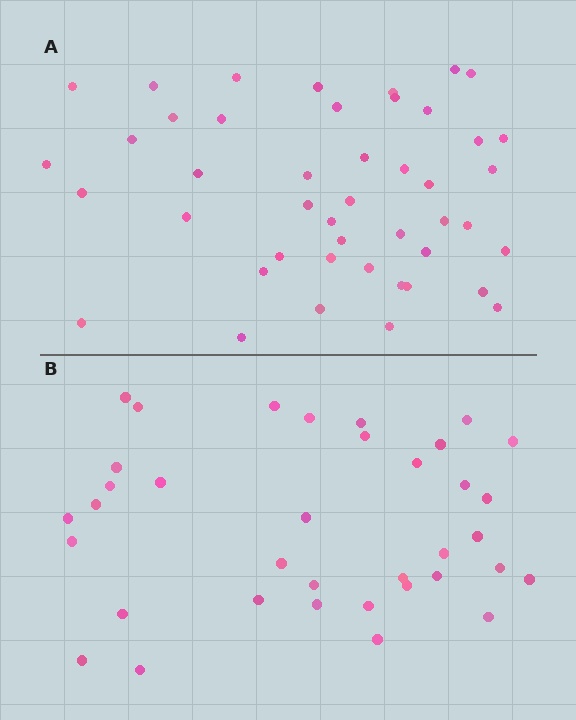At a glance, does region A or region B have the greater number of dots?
Region A (the top region) has more dots.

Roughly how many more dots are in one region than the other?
Region A has roughly 8 or so more dots than region B.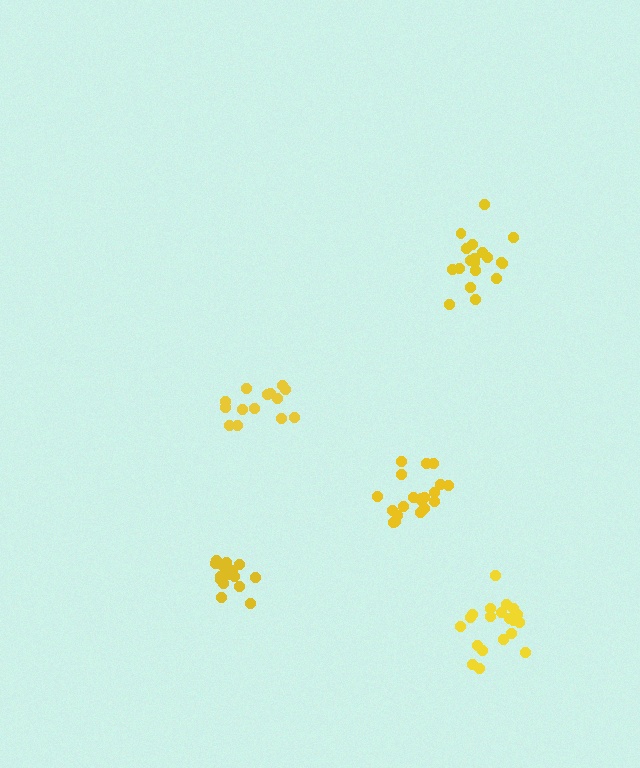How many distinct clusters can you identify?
There are 5 distinct clusters.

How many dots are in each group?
Group 1: 20 dots, Group 2: 19 dots, Group 3: 14 dots, Group 4: 15 dots, Group 5: 20 dots (88 total).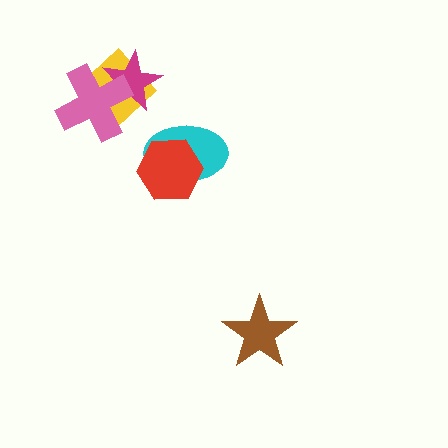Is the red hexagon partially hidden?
No, no other shape covers it.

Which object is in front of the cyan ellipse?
The red hexagon is in front of the cyan ellipse.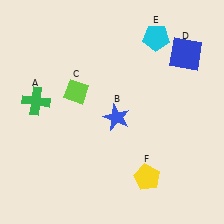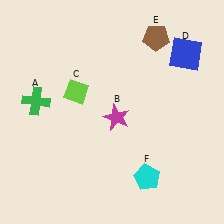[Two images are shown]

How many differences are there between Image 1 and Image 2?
There are 3 differences between the two images.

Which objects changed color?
B changed from blue to magenta. E changed from cyan to brown. F changed from yellow to cyan.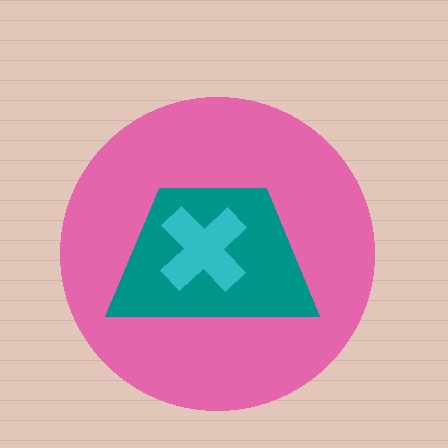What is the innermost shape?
The cyan cross.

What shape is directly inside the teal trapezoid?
The cyan cross.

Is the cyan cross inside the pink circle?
Yes.